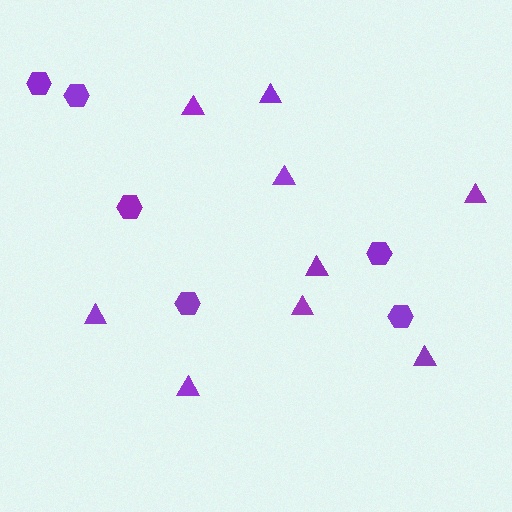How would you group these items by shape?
There are 2 groups: one group of hexagons (6) and one group of triangles (9).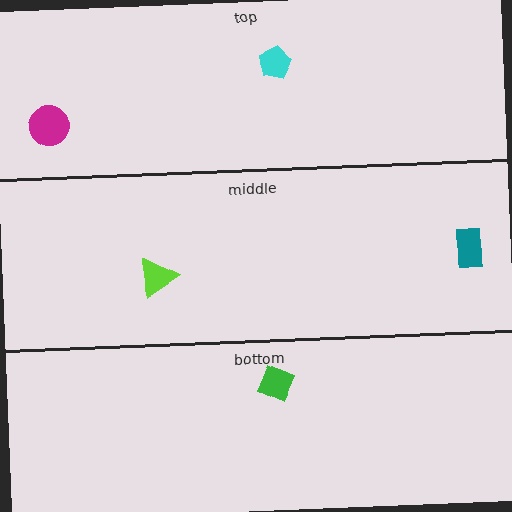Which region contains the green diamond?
The bottom region.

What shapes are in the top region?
The cyan pentagon, the magenta circle.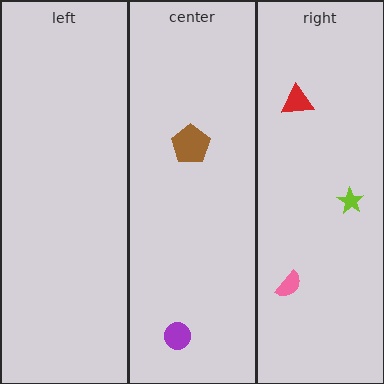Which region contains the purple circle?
The center region.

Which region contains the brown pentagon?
The center region.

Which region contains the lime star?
The right region.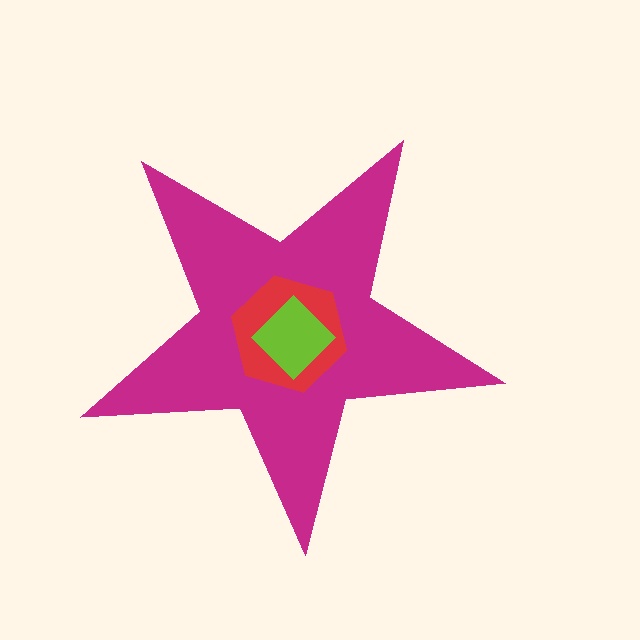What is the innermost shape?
The lime diamond.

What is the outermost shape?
The magenta star.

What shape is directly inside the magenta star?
The red hexagon.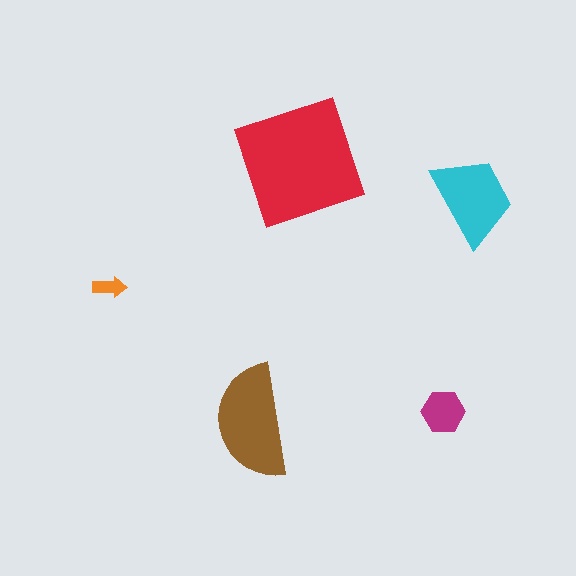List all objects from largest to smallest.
The red square, the brown semicircle, the cyan trapezoid, the magenta hexagon, the orange arrow.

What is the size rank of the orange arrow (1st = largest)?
5th.